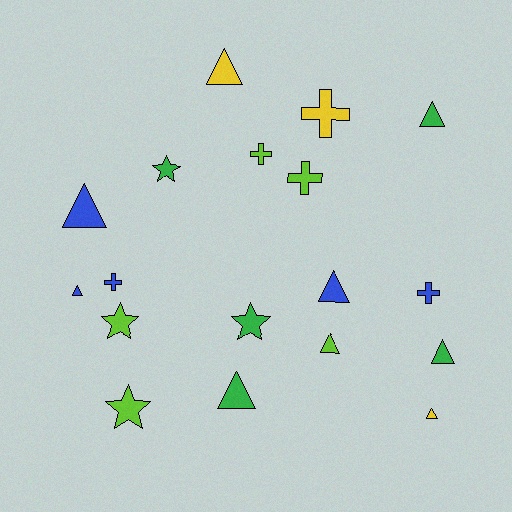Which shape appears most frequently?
Triangle, with 9 objects.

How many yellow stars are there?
There are no yellow stars.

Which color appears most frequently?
Lime, with 5 objects.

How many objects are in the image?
There are 18 objects.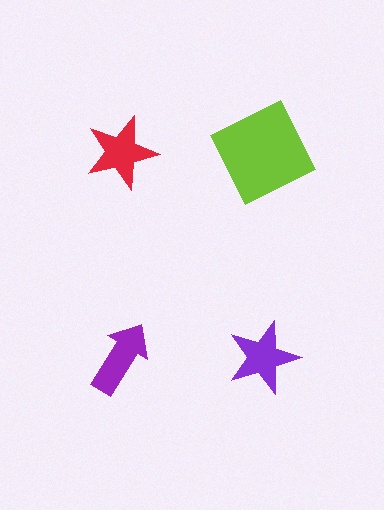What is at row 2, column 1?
A purple arrow.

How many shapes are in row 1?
2 shapes.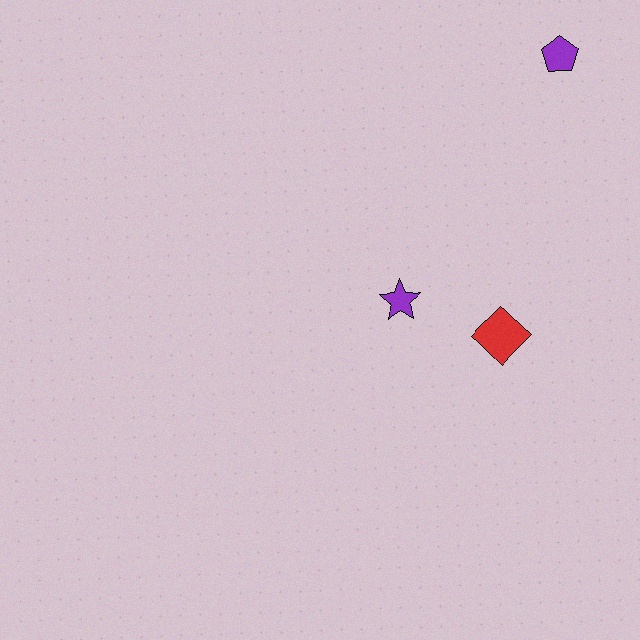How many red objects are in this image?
There is 1 red object.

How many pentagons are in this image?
There is 1 pentagon.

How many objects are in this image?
There are 3 objects.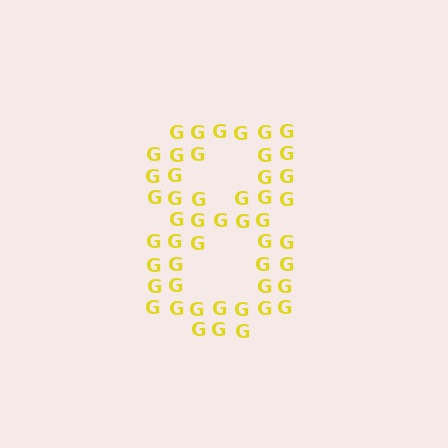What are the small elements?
The small elements are letter G's.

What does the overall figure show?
The overall figure shows the digit 8.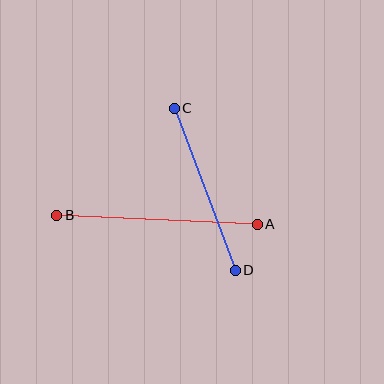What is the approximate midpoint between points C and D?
The midpoint is at approximately (205, 189) pixels.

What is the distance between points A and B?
The distance is approximately 201 pixels.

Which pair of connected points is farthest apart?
Points A and B are farthest apart.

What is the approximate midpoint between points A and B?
The midpoint is at approximately (157, 220) pixels.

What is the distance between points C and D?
The distance is approximately 173 pixels.